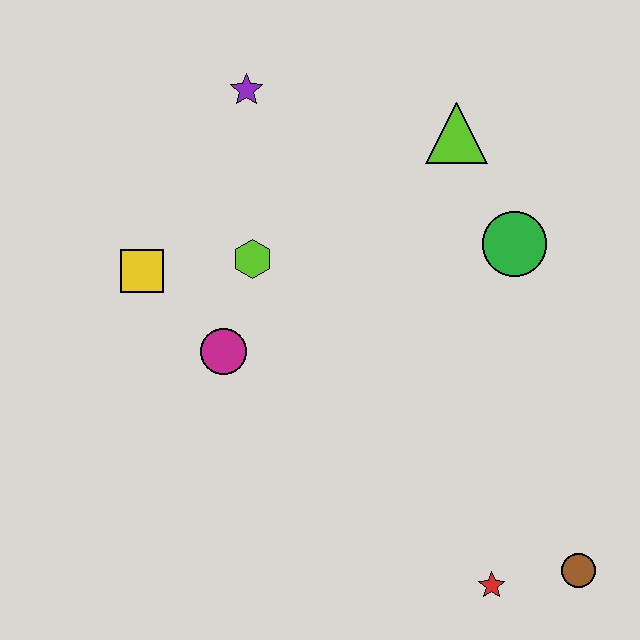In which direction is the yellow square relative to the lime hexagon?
The yellow square is to the left of the lime hexagon.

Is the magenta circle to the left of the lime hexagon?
Yes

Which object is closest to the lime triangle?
The green circle is closest to the lime triangle.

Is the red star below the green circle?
Yes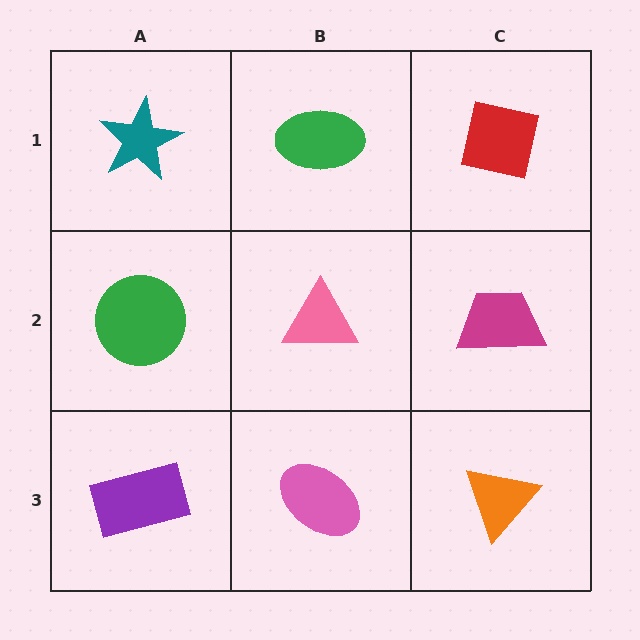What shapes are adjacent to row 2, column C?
A red square (row 1, column C), an orange triangle (row 3, column C), a pink triangle (row 2, column B).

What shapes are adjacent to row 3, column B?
A pink triangle (row 2, column B), a purple rectangle (row 3, column A), an orange triangle (row 3, column C).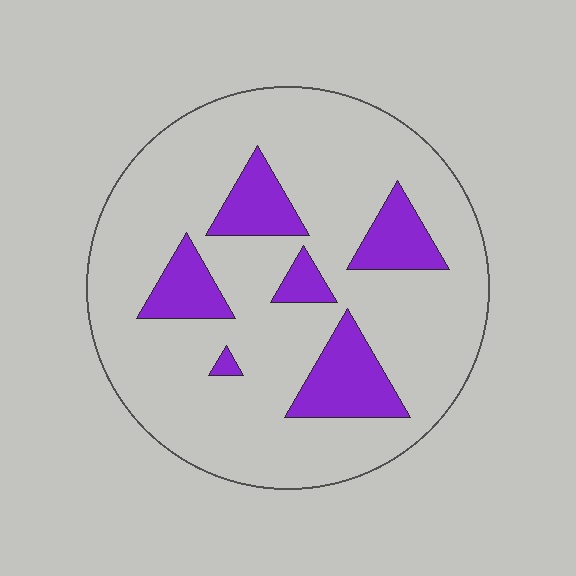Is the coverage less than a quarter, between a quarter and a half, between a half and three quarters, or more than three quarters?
Less than a quarter.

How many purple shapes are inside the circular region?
6.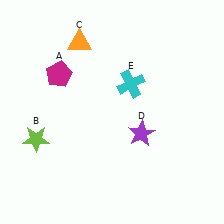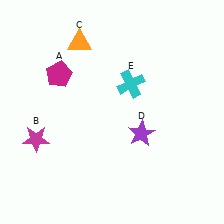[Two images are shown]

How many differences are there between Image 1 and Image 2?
There is 1 difference between the two images.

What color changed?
The star (B) changed from lime in Image 1 to magenta in Image 2.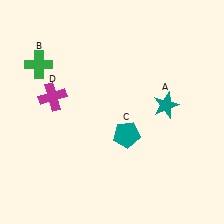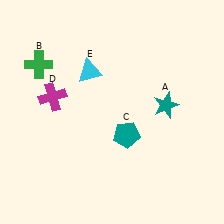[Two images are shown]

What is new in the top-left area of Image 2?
A cyan triangle (E) was added in the top-left area of Image 2.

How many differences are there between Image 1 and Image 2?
There is 1 difference between the two images.